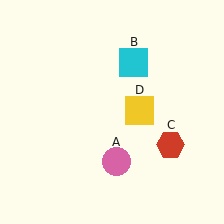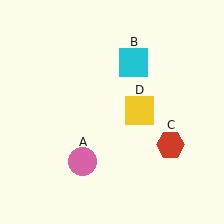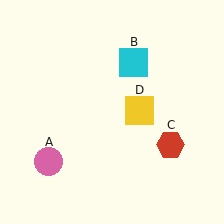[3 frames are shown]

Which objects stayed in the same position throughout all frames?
Cyan square (object B) and red hexagon (object C) and yellow square (object D) remained stationary.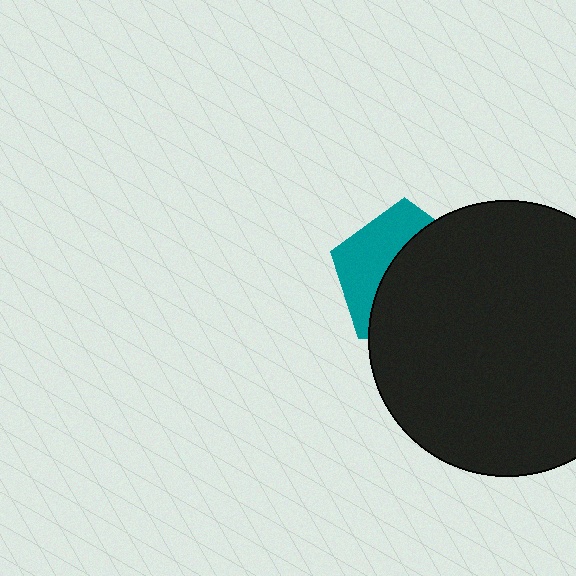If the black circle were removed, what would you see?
You would see the complete teal pentagon.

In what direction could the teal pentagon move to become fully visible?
The teal pentagon could move left. That would shift it out from behind the black circle entirely.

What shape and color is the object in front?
The object in front is a black circle.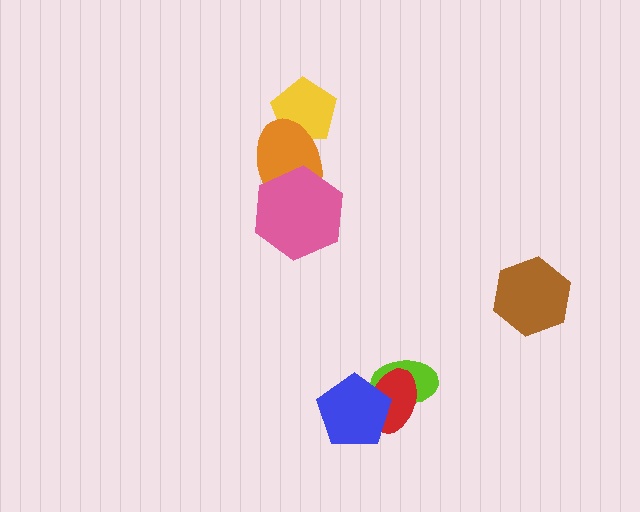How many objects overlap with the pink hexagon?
1 object overlaps with the pink hexagon.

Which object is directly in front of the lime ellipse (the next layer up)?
The red ellipse is directly in front of the lime ellipse.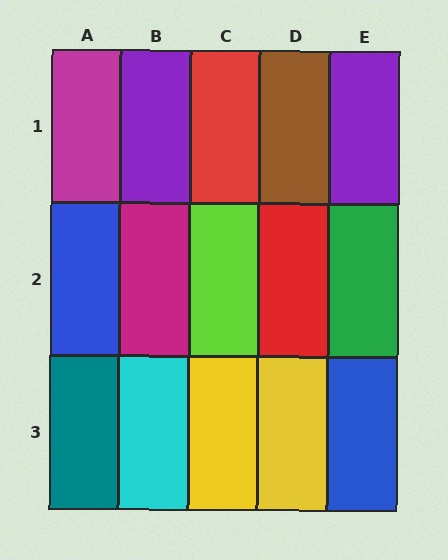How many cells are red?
2 cells are red.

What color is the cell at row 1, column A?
Magenta.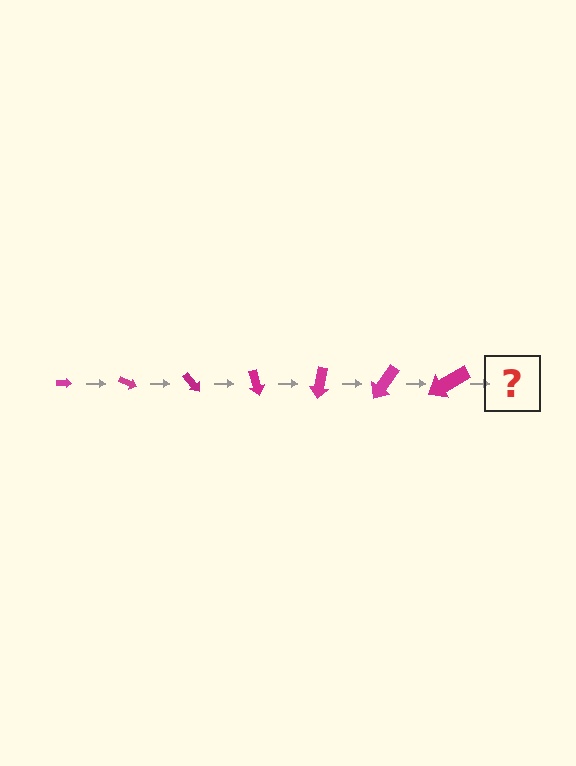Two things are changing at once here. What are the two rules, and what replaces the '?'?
The two rules are that the arrow grows larger each step and it rotates 25 degrees each step. The '?' should be an arrow, larger than the previous one and rotated 175 degrees from the start.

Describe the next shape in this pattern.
It should be an arrow, larger than the previous one and rotated 175 degrees from the start.